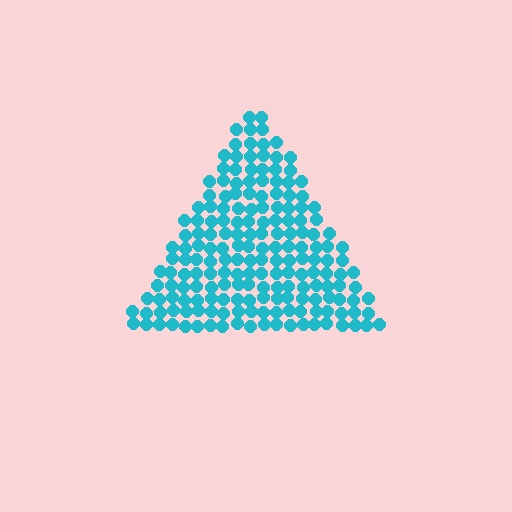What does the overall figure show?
The overall figure shows a triangle.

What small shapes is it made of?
It is made of small circles.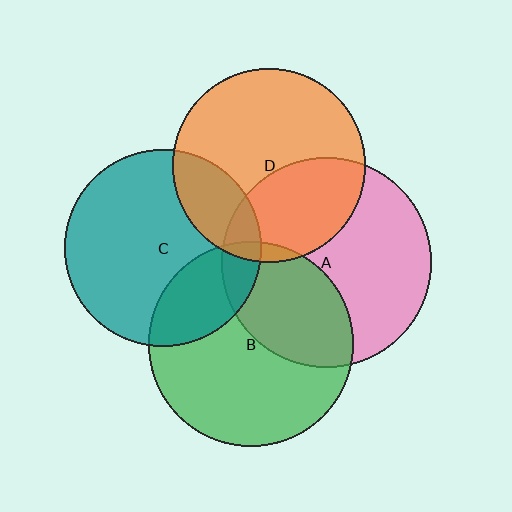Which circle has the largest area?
Circle A (pink).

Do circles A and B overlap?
Yes.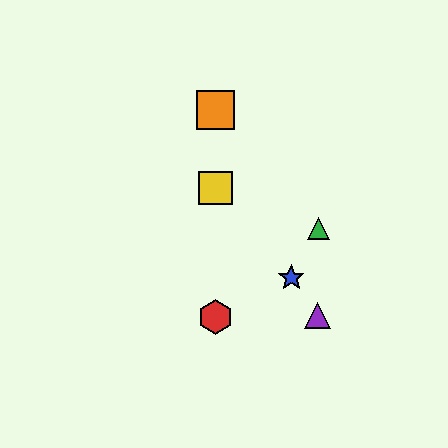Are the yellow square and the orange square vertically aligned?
Yes, both are at x≈216.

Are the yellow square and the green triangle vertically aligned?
No, the yellow square is at x≈216 and the green triangle is at x≈318.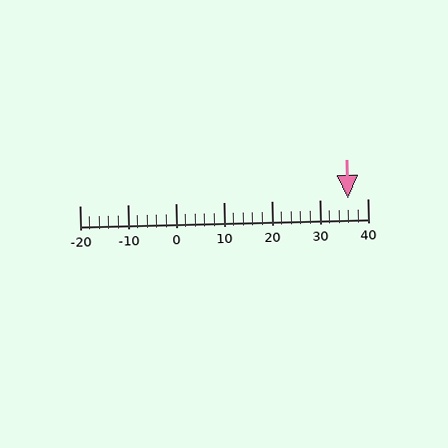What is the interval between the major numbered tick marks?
The major tick marks are spaced 10 units apart.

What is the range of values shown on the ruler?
The ruler shows values from -20 to 40.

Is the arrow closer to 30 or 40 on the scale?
The arrow is closer to 40.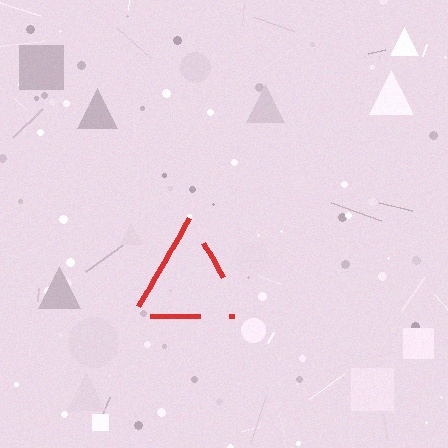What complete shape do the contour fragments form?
The contour fragments form a triangle.